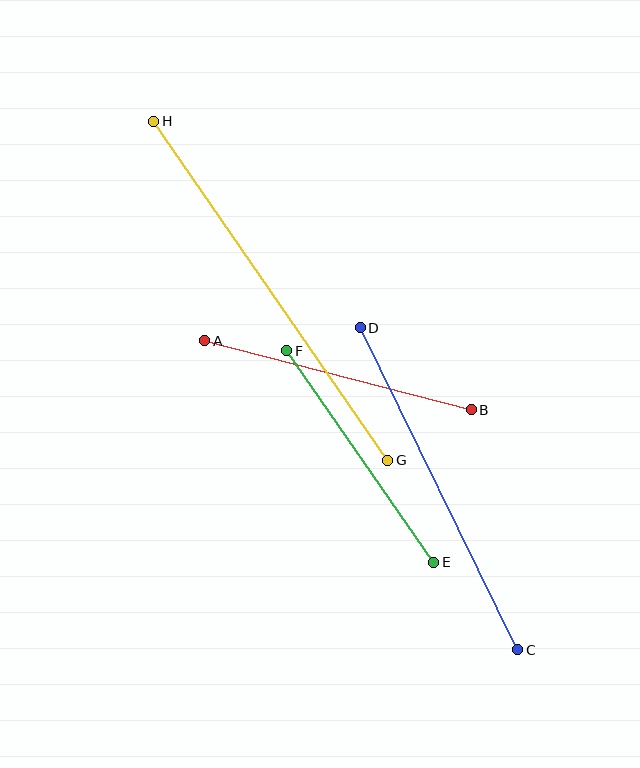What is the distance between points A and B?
The distance is approximately 275 pixels.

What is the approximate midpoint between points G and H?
The midpoint is at approximately (271, 291) pixels.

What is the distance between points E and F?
The distance is approximately 258 pixels.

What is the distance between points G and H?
The distance is approximately 412 pixels.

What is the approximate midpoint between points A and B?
The midpoint is at approximately (338, 375) pixels.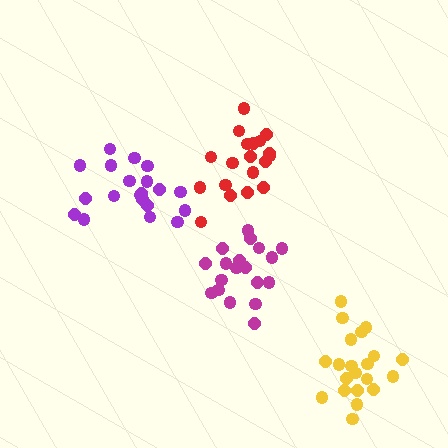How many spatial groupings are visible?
There are 4 spatial groupings.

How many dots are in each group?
Group 1: 21 dots, Group 2: 20 dots, Group 3: 19 dots, Group 4: 19 dots (79 total).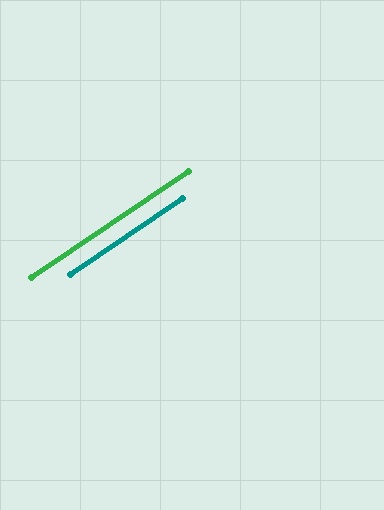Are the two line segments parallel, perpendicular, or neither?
Parallel — their directions differ by only 0.2°.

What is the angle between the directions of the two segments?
Approximately 0 degrees.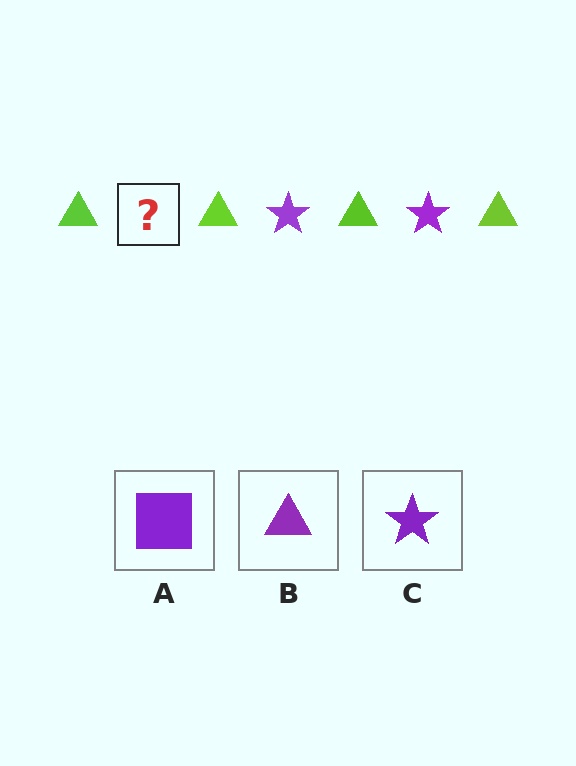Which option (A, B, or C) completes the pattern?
C.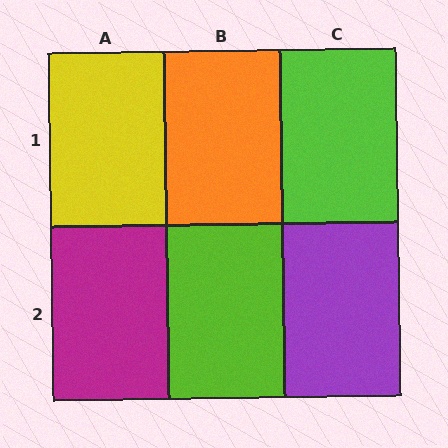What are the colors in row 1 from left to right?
Yellow, orange, lime.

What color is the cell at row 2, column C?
Purple.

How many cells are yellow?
1 cell is yellow.